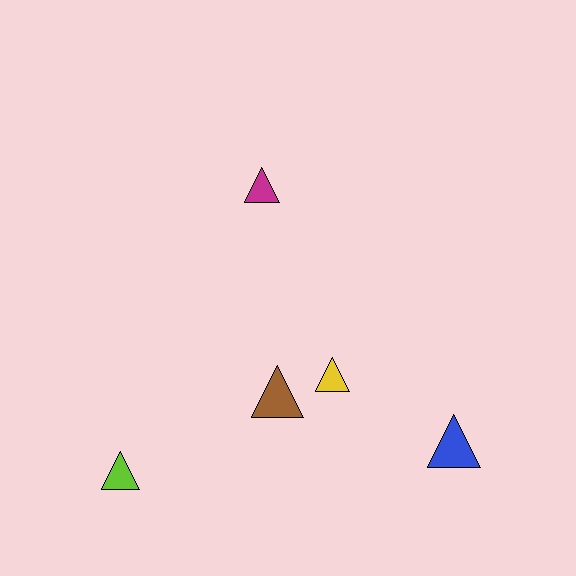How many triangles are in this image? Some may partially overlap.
There are 5 triangles.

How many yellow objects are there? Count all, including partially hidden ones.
There is 1 yellow object.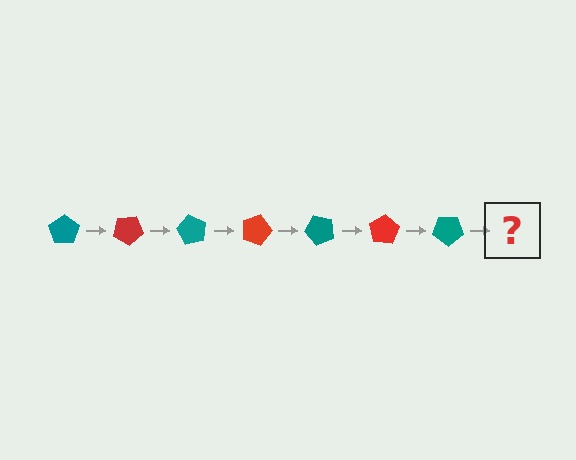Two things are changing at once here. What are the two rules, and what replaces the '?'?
The two rules are that it rotates 30 degrees each step and the color cycles through teal and red. The '?' should be a red pentagon, rotated 210 degrees from the start.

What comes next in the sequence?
The next element should be a red pentagon, rotated 210 degrees from the start.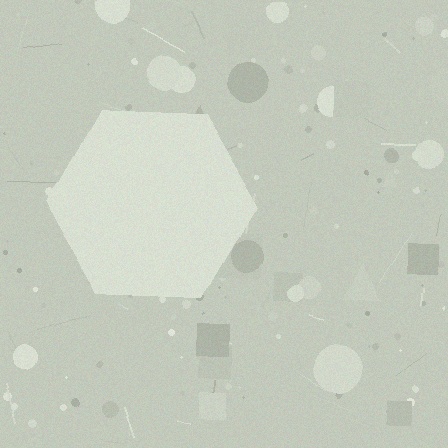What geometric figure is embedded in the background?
A hexagon is embedded in the background.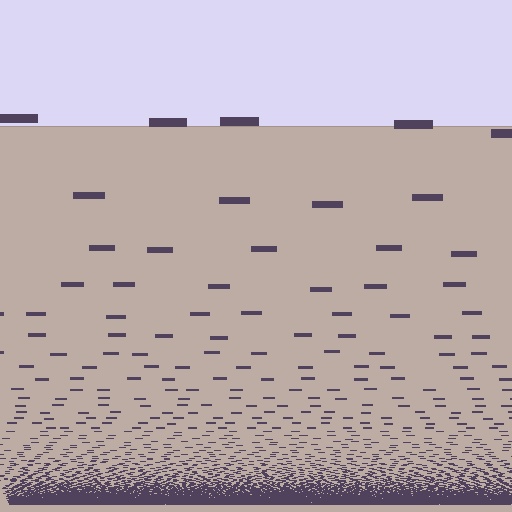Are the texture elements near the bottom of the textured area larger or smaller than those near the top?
Smaller. The gradient is inverted — elements near the bottom are smaller and denser.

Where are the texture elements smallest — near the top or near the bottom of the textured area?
Near the bottom.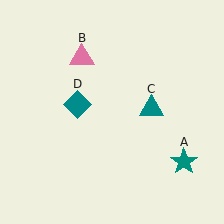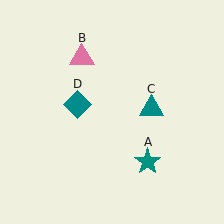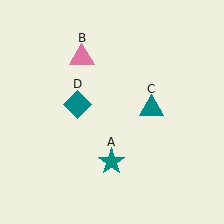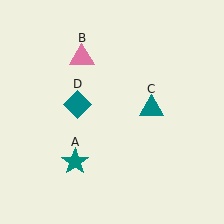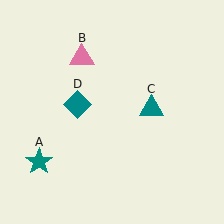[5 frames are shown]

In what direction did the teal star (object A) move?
The teal star (object A) moved left.